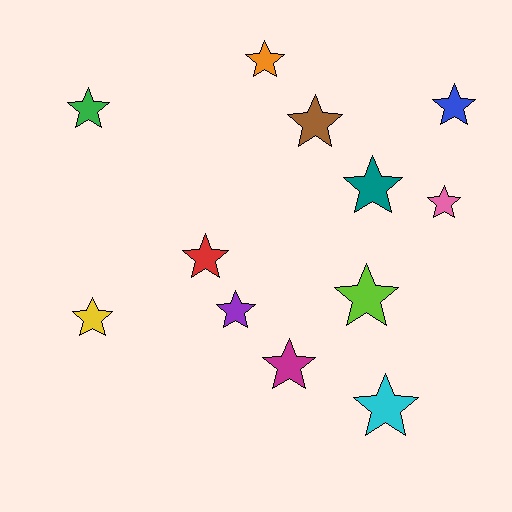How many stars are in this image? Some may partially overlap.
There are 12 stars.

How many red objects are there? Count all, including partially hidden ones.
There is 1 red object.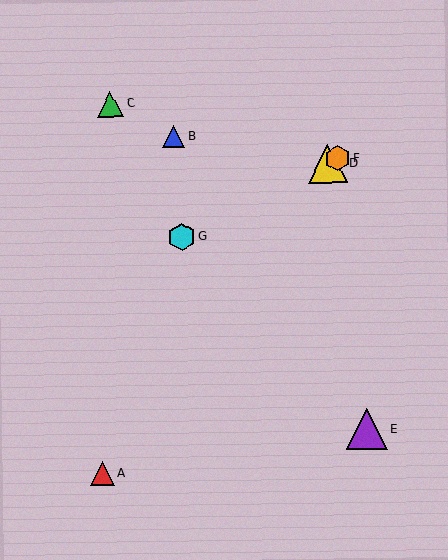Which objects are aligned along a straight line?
Objects D, F, G are aligned along a straight line.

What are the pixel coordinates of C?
Object C is at (110, 104).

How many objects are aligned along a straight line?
3 objects (D, F, G) are aligned along a straight line.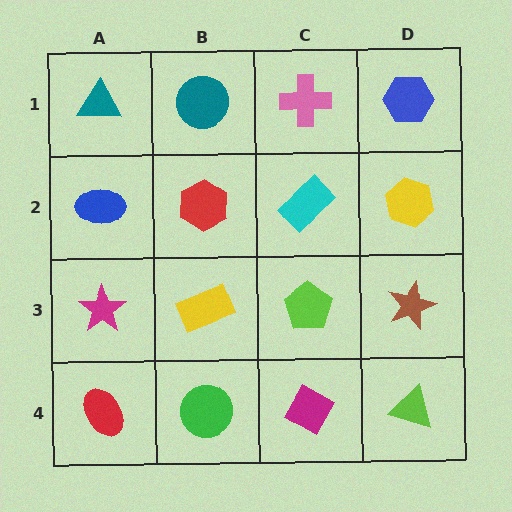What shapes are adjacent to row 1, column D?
A yellow hexagon (row 2, column D), a pink cross (row 1, column C).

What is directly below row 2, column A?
A magenta star.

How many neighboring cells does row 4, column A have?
2.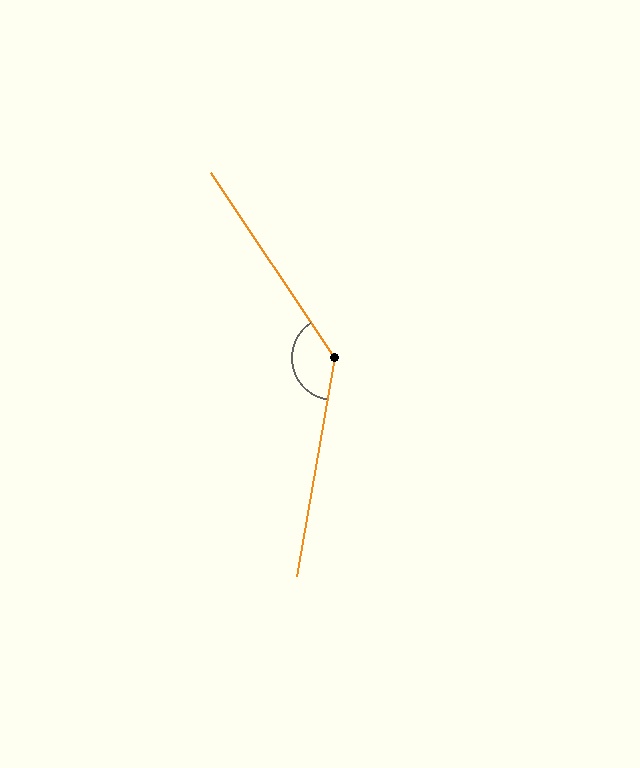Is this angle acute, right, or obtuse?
It is obtuse.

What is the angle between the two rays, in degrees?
Approximately 136 degrees.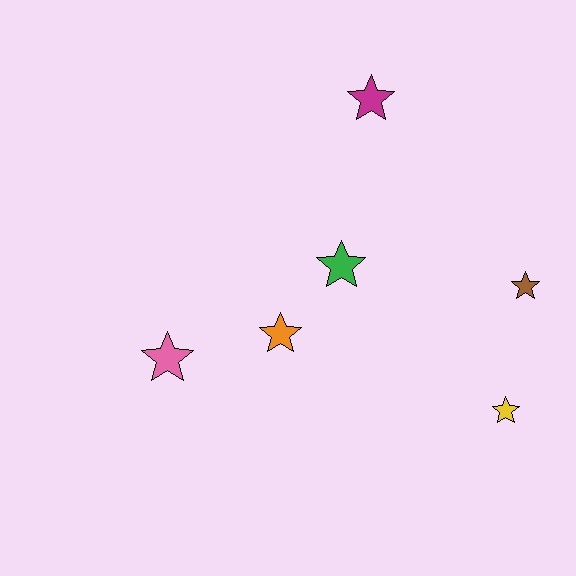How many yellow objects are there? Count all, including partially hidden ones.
There is 1 yellow object.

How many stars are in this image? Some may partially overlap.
There are 6 stars.